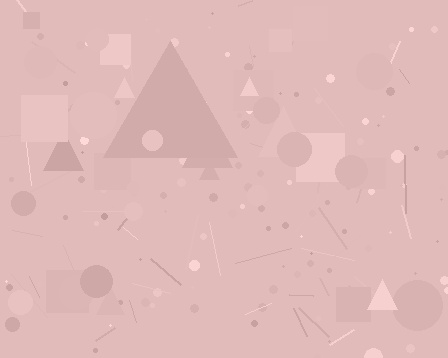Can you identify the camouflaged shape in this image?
The camouflaged shape is a triangle.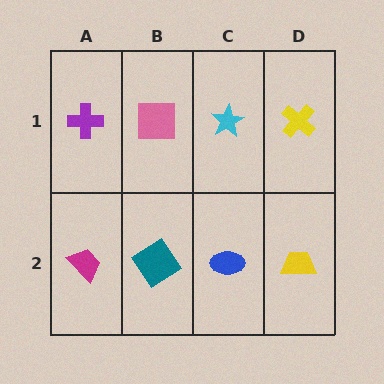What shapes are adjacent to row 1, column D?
A yellow trapezoid (row 2, column D), a cyan star (row 1, column C).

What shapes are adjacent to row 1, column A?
A magenta trapezoid (row 2, column A), a pink square (row 1, column B).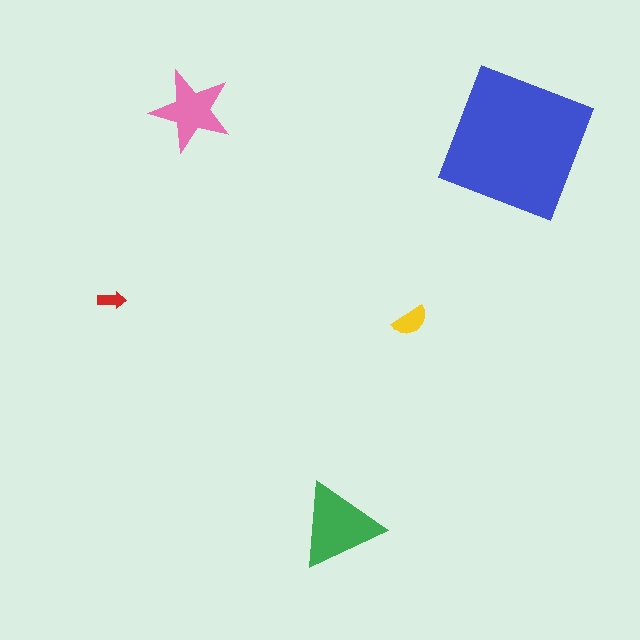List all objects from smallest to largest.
The red arrow, the yellow semicircle, the pink star, the green triangle, the blue square.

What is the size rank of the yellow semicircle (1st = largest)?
4th.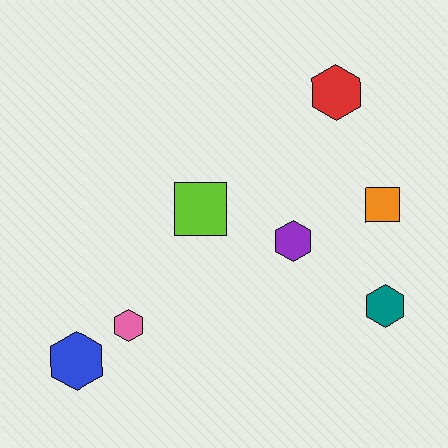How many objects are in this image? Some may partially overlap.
There are 7 objects.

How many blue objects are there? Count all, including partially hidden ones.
There is 1 blue object.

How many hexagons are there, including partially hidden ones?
There are 5 hexagons.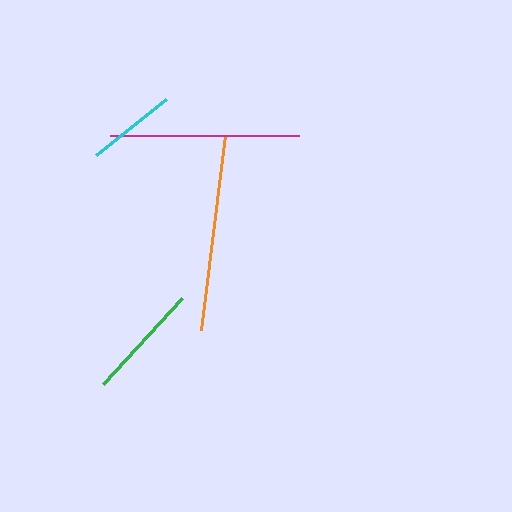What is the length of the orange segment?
The orange segment is approximately 196 pixels long.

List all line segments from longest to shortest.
From longest to shortest: orange, magenta, green, cyan.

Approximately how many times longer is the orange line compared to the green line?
The orange line is approximately 1.7 times the length of the green line.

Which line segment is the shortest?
The cyan line is the shortest at approximately 90 pixels.